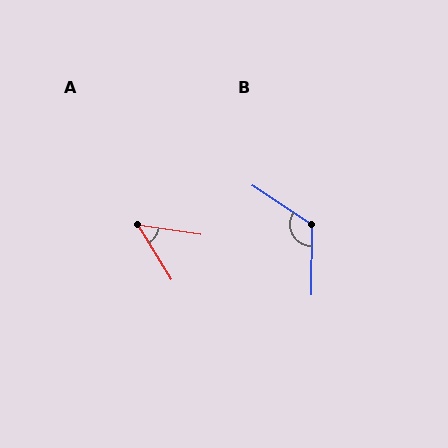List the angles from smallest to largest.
A (49°), B (123°).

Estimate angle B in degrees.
Approximately 123 degrees.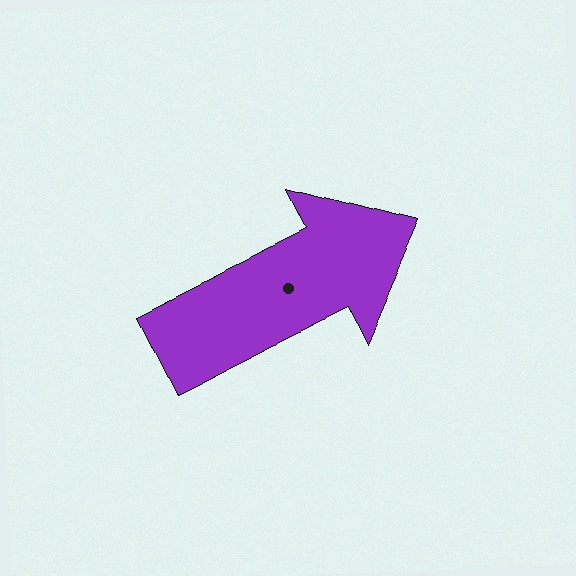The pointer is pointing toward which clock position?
Roughly 2 o'clock.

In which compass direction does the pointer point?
Northeast.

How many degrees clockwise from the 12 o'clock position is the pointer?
Approximately 64 degrees.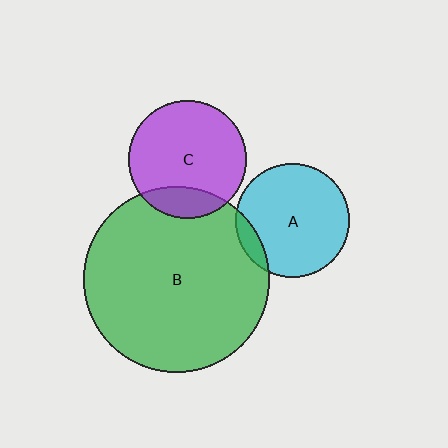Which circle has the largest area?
Circle B (green).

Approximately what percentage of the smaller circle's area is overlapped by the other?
Approximately 10%.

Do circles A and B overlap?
Yes.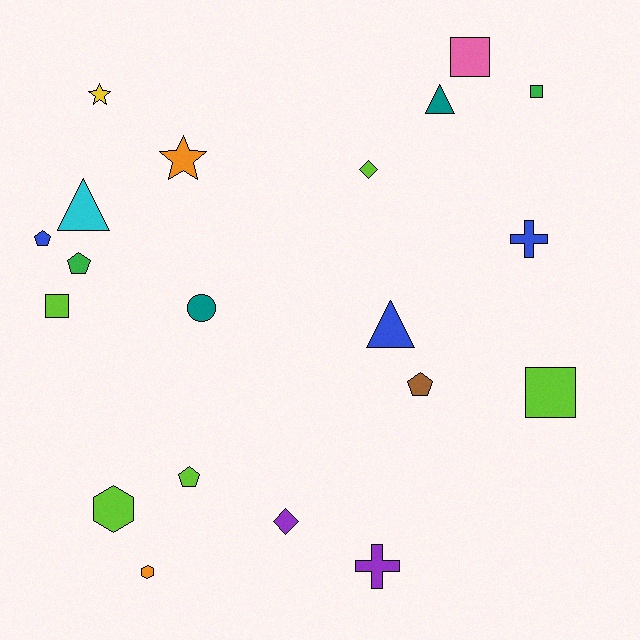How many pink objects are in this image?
There is 1 pink object.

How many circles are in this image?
There is 1 circle.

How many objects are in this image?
There are 20 objects.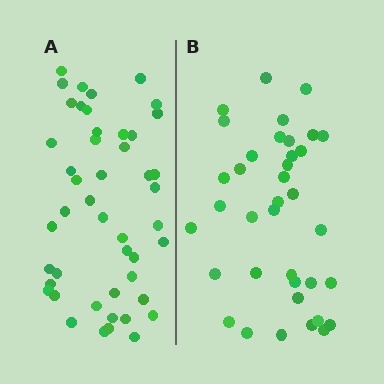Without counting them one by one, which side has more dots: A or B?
Region A (the left region) has more dots.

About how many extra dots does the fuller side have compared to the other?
Region A has roughly 10 or so more dots than region B.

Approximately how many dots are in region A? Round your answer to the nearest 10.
About 50 dots. (The exact count is 47, which rounds to 50.)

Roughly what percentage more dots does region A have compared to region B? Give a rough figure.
About 25% more.